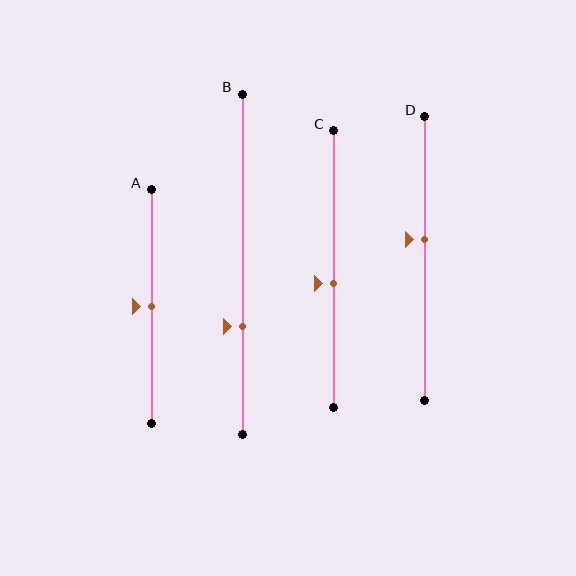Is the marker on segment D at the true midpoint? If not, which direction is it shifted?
No, the marker on segment D is shifted upward by about 7% of the segment length.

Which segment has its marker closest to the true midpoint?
Segment A has its marker closest to the true midpoint.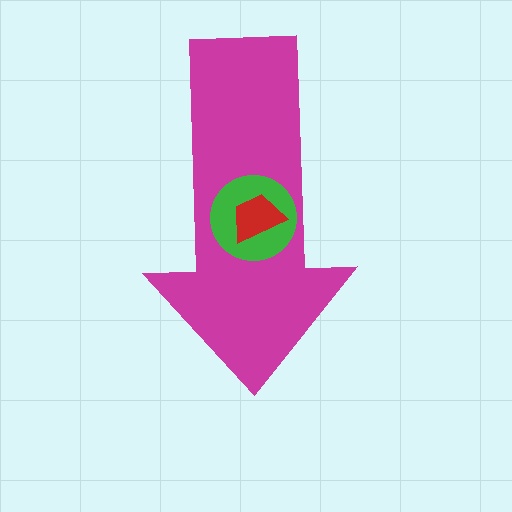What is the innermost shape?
The red trapezoid.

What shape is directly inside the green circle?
The red trapezoid.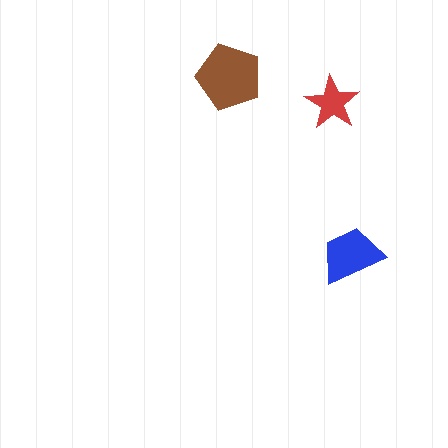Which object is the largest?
The brown pentagon.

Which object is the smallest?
The red star.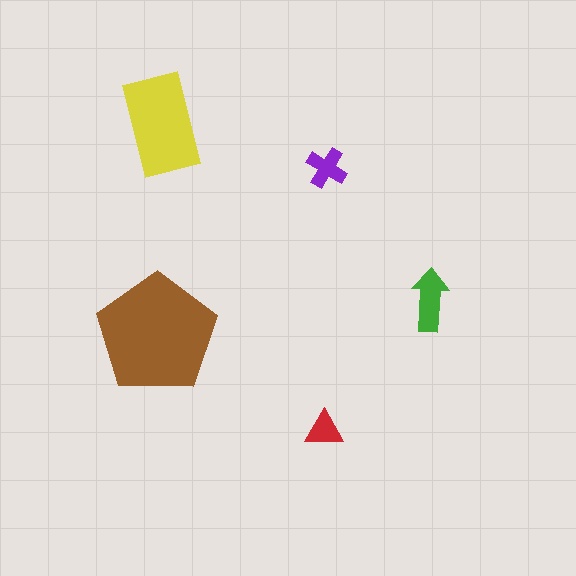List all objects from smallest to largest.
The red triangle, the purple cross, the green arrow, the yellow rectangle, the brown pentagon.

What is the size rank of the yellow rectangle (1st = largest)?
2nd.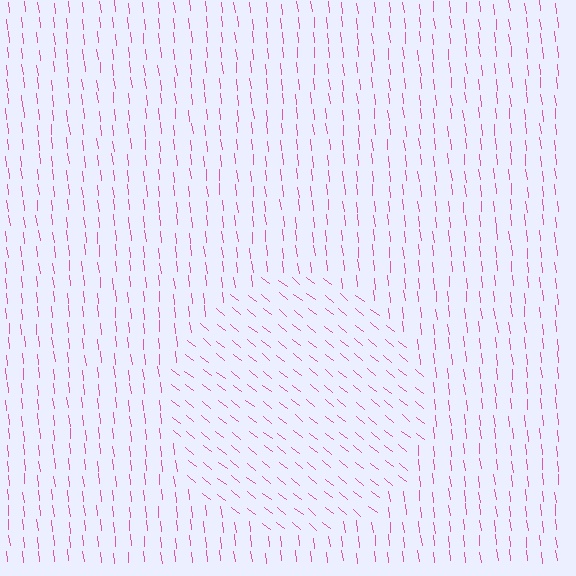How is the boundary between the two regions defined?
The boundary is defined purely by a change in line orientation (approximately 45 degrees difference). All lines are the same color and thickness.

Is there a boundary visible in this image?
Yes, there is a texture boundary formed by a change in line orientation.